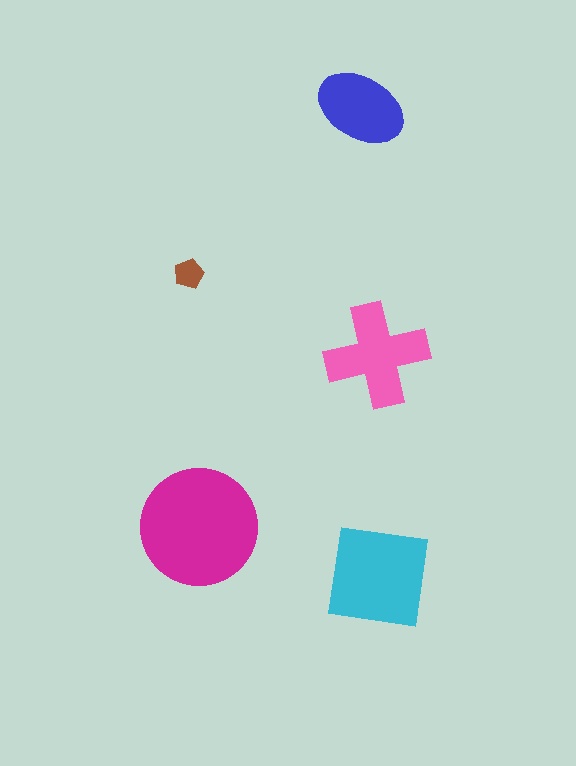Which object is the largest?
The magenta circle.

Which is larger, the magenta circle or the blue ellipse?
The magenta circle.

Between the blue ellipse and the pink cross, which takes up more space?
The pink cross.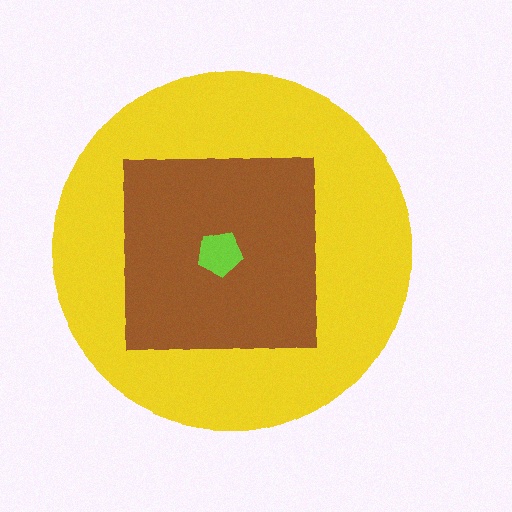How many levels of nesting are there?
3.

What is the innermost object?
The lime pentagon.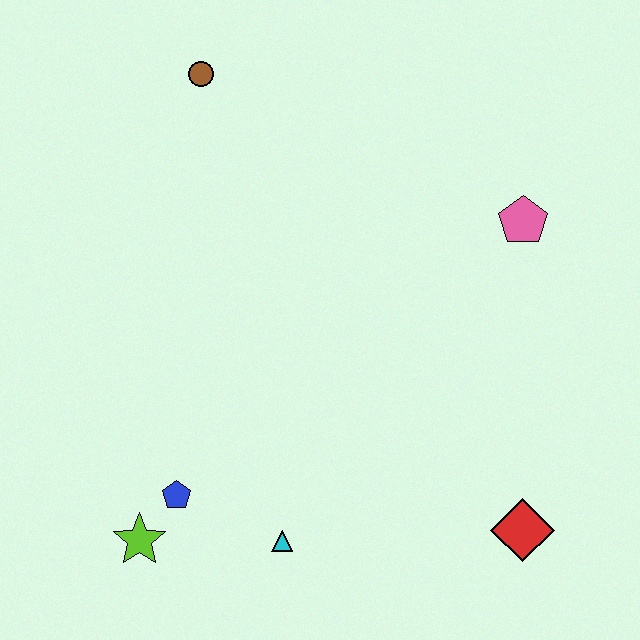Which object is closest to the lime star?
The blue pentagon is closest to the lime star.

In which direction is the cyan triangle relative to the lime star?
The cyan triangle is to the right of the lime star.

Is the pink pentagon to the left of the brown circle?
No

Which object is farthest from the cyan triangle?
The brown circle is farthest from the cyan triangle.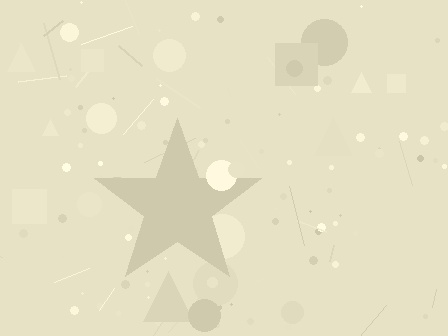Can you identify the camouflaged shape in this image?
The camouflaged shape is a star.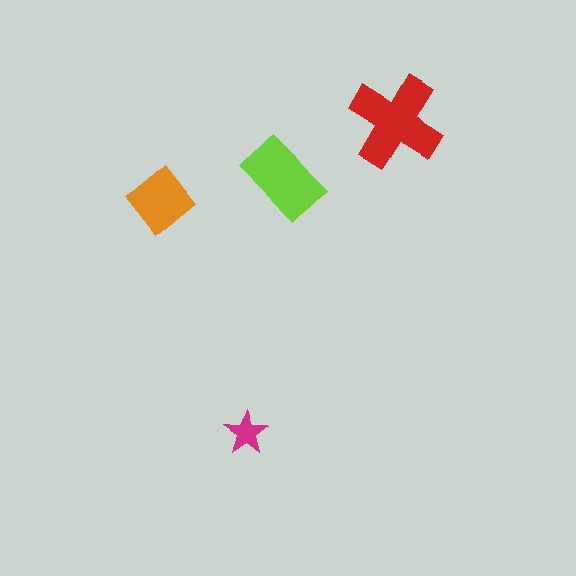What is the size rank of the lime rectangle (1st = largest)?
2nd.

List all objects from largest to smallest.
The red cross, the lime rectangle, the orange diamond, the magenta star.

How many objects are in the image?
There are 4 objects in the image.